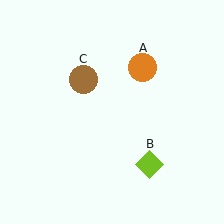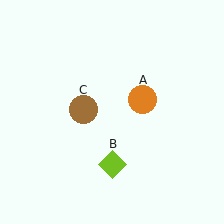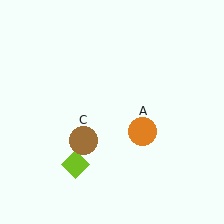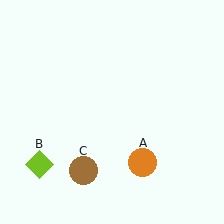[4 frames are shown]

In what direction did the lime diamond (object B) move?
The lime diamond (object B) moved left.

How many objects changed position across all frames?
3 objects changed position: orange circle (object A), lime diamond (object B), brown circle (object C).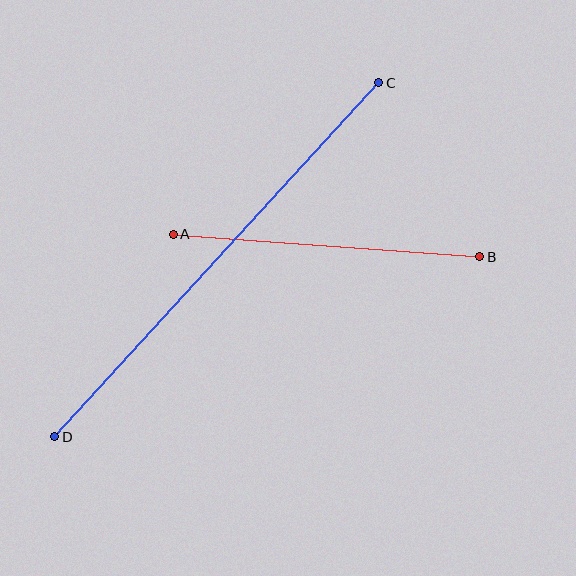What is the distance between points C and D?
The distance is approximately 480 pixels.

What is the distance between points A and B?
The distance is approximately 307 pixels.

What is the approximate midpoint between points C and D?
The midpoint is at approximately (217, 260) pixels.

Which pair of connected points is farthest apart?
Points C and D are farthest apart.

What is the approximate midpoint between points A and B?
The midpoint is at approximately (327, 245) pixels.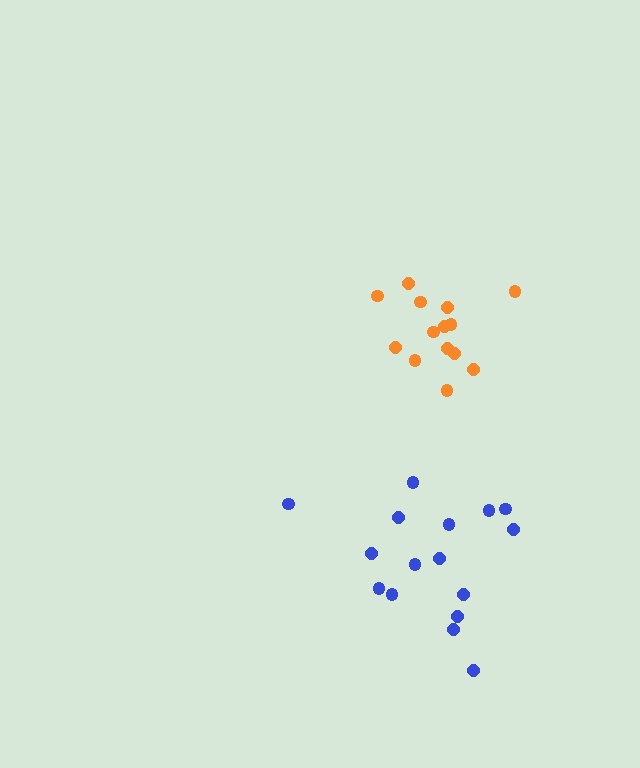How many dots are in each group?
Group 1: 14 dots, Group 2: 16 dots (30 total).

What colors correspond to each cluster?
The clusters are colored: orange, blue.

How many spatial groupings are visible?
There are 2 spatial groupings.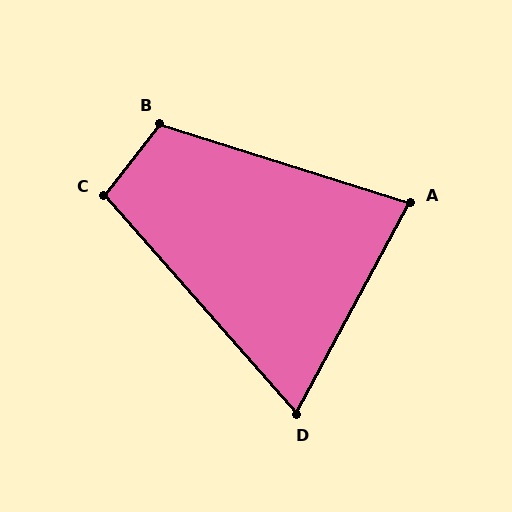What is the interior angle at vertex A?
Approximately 79 degrees (acute).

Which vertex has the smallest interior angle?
D, at approximately 70 degrees.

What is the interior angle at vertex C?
Approximately 101 degrees (obtuse).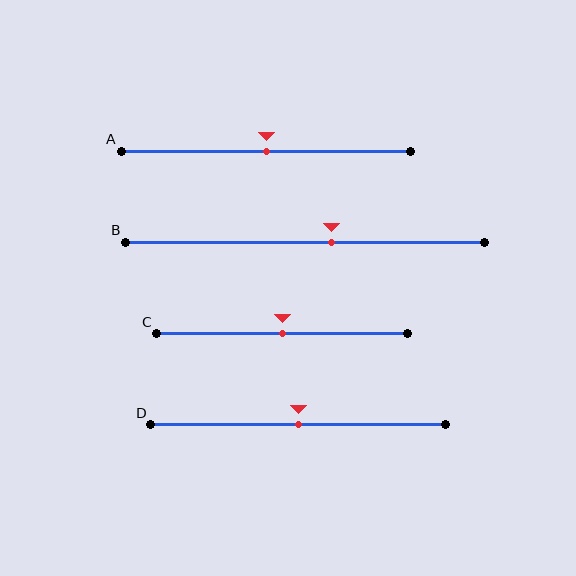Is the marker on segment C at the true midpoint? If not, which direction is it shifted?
Yes, the marker on segment C is at the true midpoint.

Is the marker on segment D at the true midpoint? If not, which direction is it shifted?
Yes, the marker on segment D is at the true midpoint.